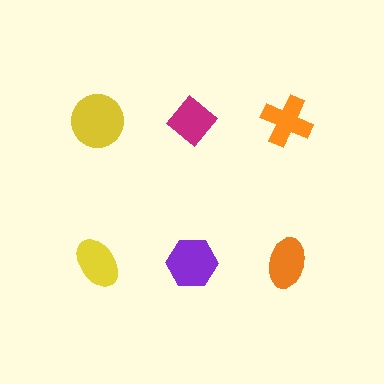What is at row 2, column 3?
An orange ellipse.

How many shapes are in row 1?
3 shapes.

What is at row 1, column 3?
An orange cross.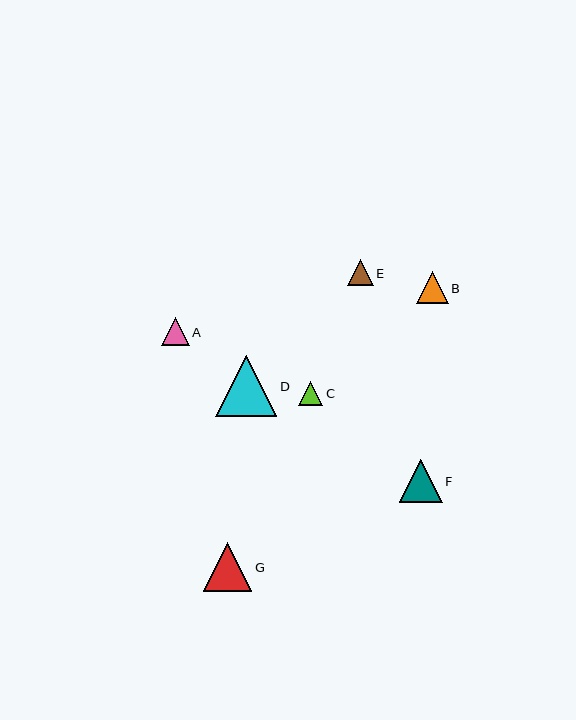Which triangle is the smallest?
Triangle C is the smallest with a size of approximately 24 pixels.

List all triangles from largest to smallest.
From largest to smallest: D, G, F, B, A, E, C.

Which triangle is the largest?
Triangle D is the largest with a size of approximately 61 pixels.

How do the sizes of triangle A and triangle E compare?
Triangle A and triangle E are approximately the same size.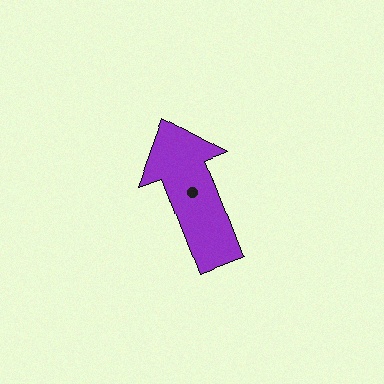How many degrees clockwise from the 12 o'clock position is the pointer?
Approximately 339 degrees.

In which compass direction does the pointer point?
North.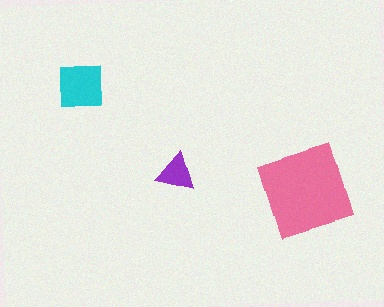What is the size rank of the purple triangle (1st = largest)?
3rd.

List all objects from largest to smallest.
The pink diamond, the cyan square, the purple triangle.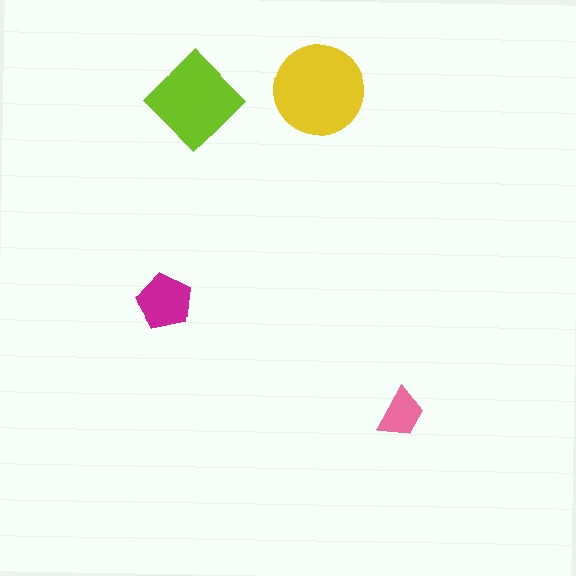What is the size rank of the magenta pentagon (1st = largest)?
3rd.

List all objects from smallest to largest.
The pink trapezoid, the magenta pentagon, the lime diamond, the yellow circle.